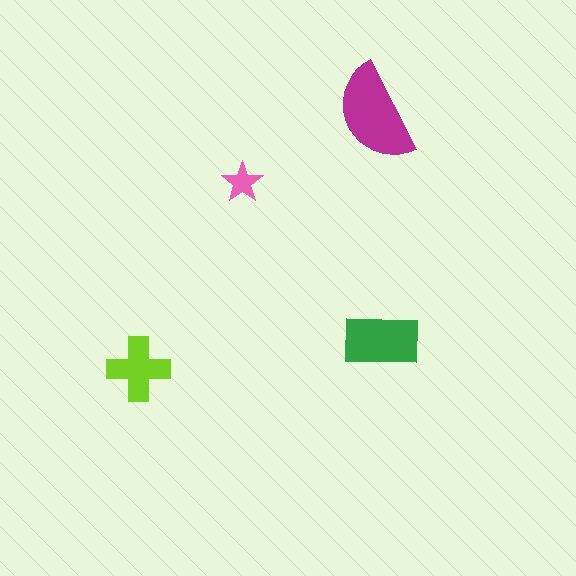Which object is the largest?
The magenta semicircle.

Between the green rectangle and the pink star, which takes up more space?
The green rectangle.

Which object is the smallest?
The pink star.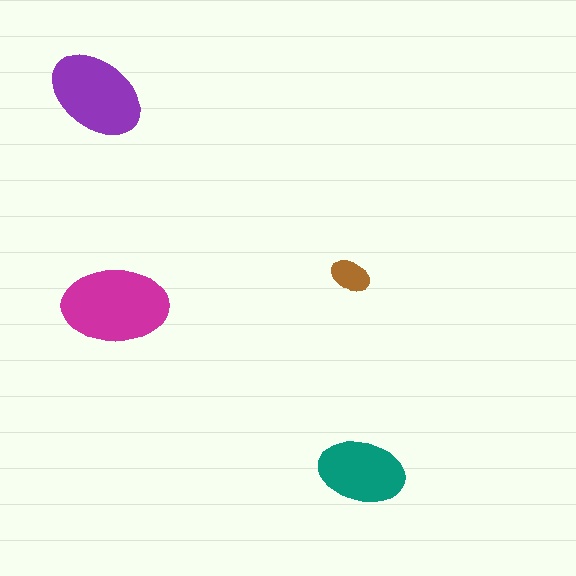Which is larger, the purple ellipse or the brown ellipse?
The purple one.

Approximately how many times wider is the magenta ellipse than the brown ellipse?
About 2.5 times wider.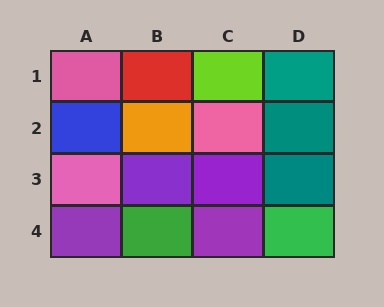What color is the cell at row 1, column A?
Pink.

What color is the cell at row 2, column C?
Pink.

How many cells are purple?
4 cells are purple.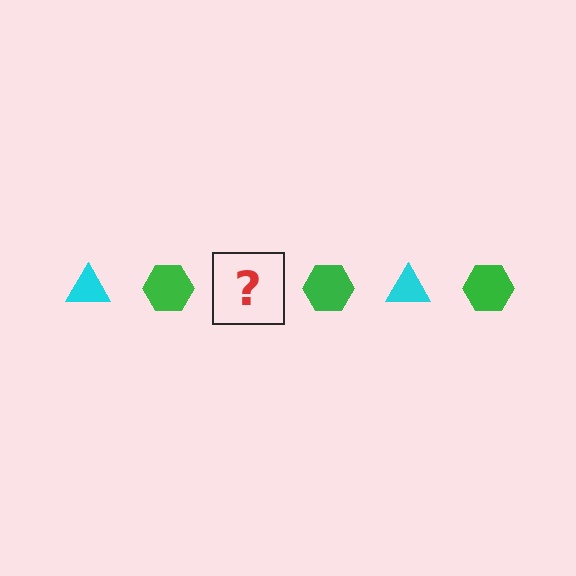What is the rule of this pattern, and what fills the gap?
The rule is that the pattern alternates between cyan triangle and green hexagon. The gap should be filled with a cyan triangle.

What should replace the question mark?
The question mark should be replaced with a cyan triangle.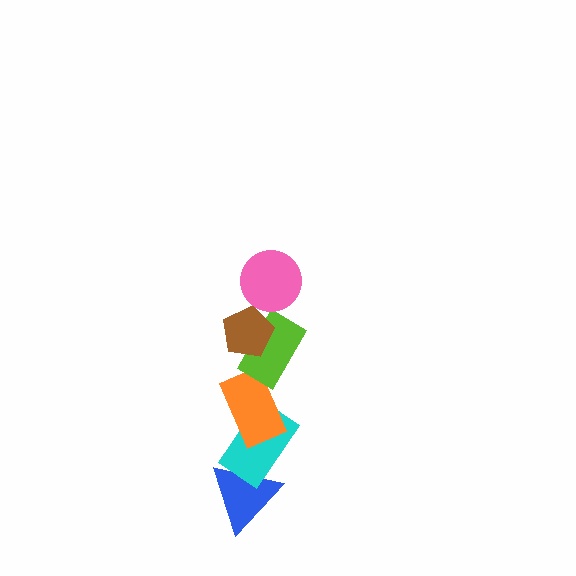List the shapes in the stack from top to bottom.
From top to bottom: the pink circle, the brown pentagon, the lime rectangle, the orange rectangle, the cyan rectangle, the blue triangle.